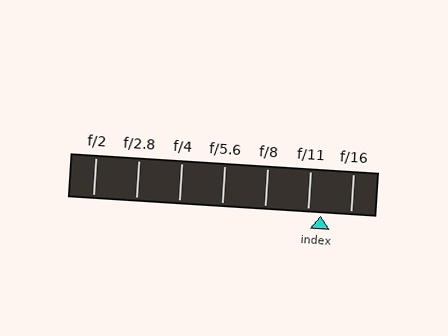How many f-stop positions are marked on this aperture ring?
There are 7 f-stop positions marked.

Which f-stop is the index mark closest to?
The index mark is closest to f/11.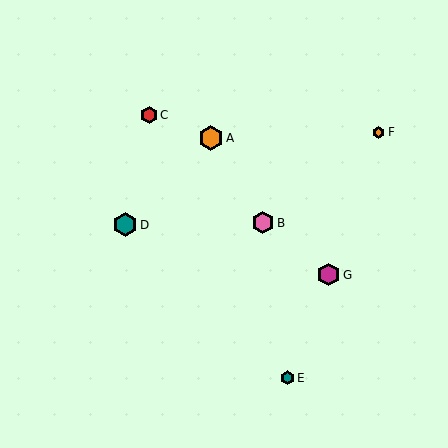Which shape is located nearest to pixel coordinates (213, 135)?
The orange hexagon (labeled A) at (211, 138) is nearest to that location.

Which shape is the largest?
The orange hexagon (labeled A) is the largest.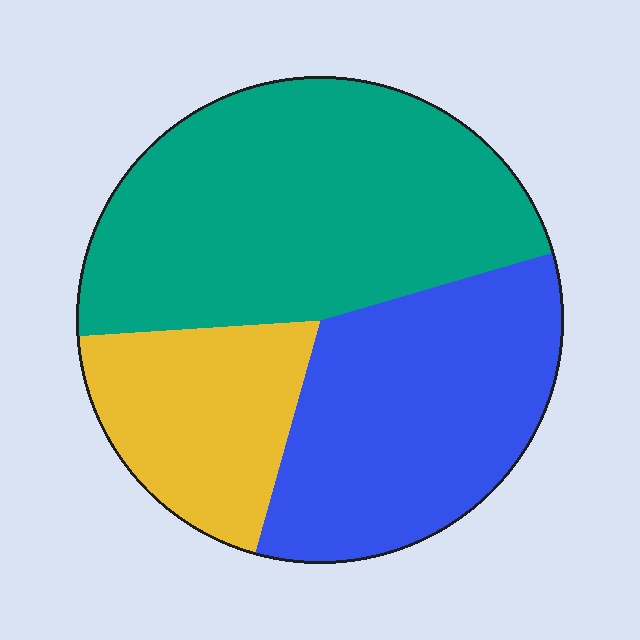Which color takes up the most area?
Teal, at roughly 45%.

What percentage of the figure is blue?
Blue takes up about one third (1/3) of the figure.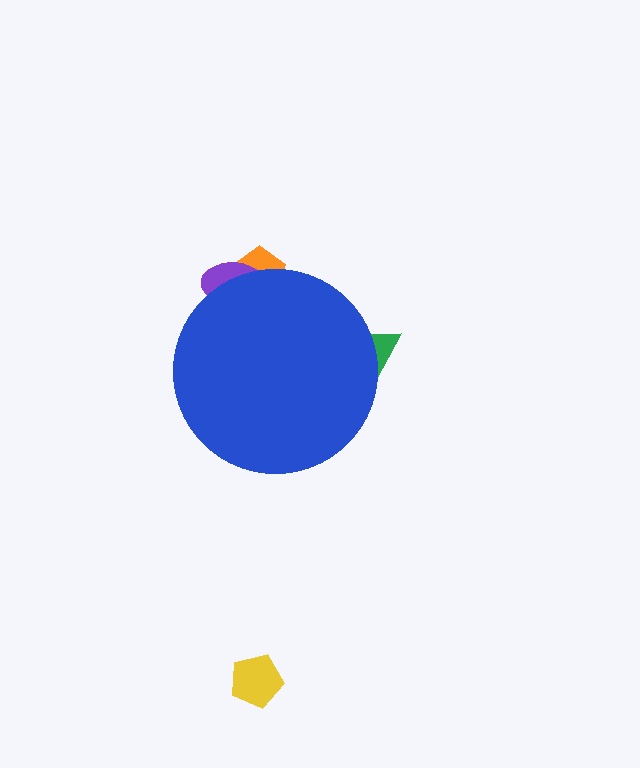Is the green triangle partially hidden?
Yes, the green triangle is partially hidden behind the blue circle.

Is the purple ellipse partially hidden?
Yes, the purple ellipse is partially hidden behind the blue circle.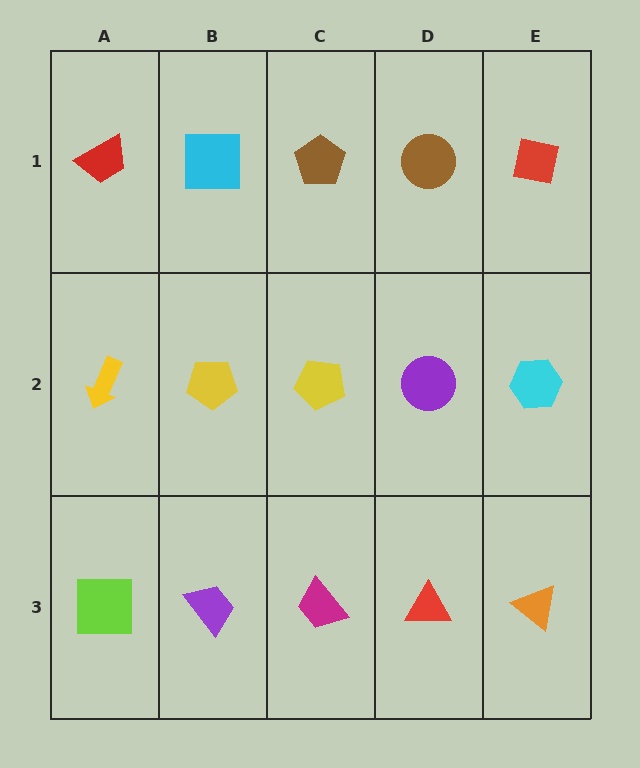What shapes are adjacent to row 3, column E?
A cyan hexagon (row 2, column E), a red triangle (row 3, column D).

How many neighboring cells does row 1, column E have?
2.